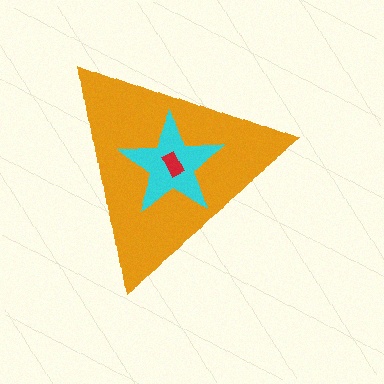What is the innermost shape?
The red rectangle.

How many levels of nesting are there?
3.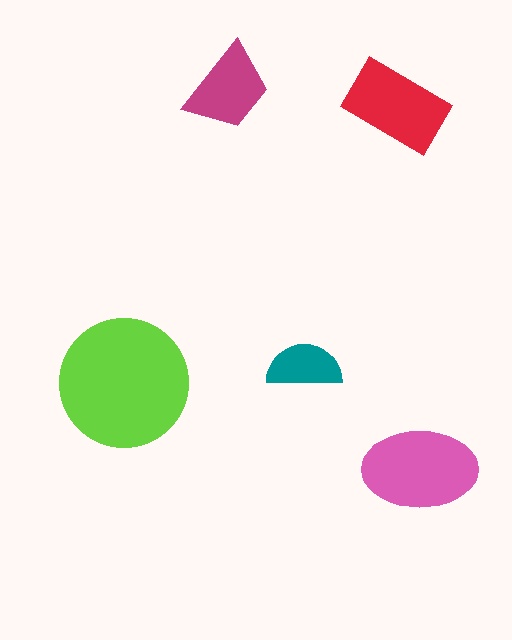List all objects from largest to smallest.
The lime circle, the pink ellipse, the red rectangle, the magenta trapezoid, the teal semicircle.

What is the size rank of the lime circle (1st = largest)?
1st.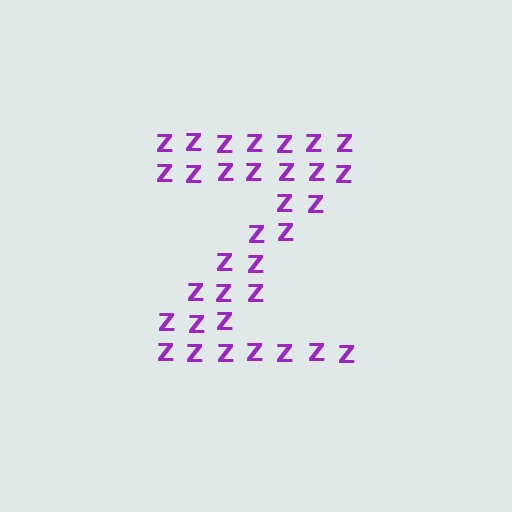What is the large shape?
The large shape is the letter Z.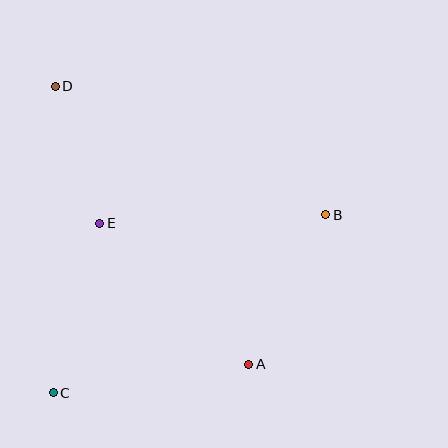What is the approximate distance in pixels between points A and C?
The distance between A and C is approximately 198 pixels.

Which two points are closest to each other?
Points D and E are closest to each other.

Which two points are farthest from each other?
Points A and D are farthest from each other.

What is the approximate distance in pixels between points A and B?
The distance between A and B is approximately 168 pixels.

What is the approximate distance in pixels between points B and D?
The distance between B and D is approximately 299 pixels.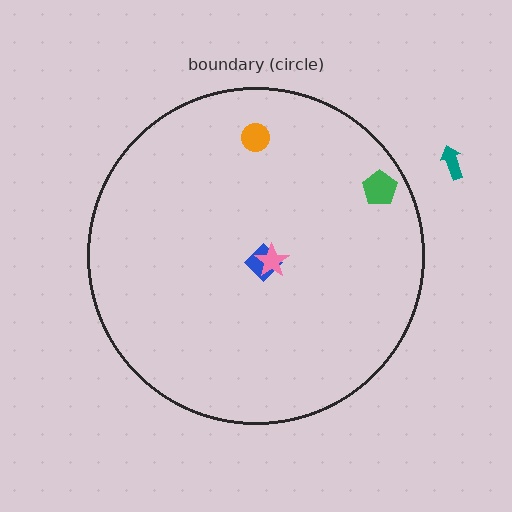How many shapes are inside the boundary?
4 inside, 1 outside.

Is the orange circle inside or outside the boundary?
Inside.